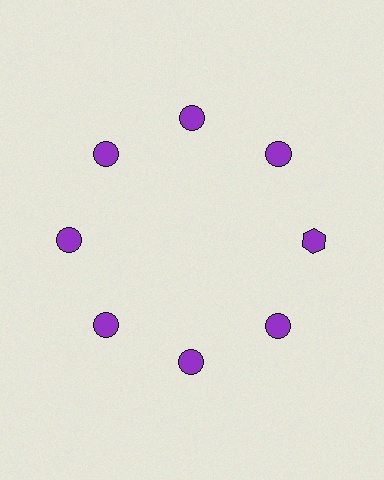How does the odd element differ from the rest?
It has a different shape: hexagon instead of circle.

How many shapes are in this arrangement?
There are 8 shapes arranged in a ring pattern.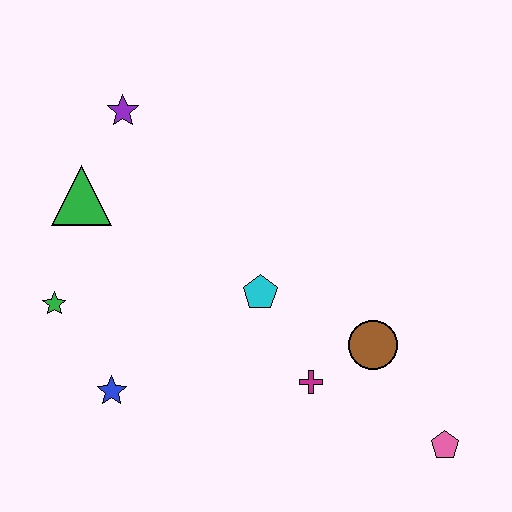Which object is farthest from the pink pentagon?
The purple star is farthest from the pink pentagon.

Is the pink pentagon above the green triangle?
No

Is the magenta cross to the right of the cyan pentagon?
Yes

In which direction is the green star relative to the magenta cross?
The green star is to the left of the magenta cross.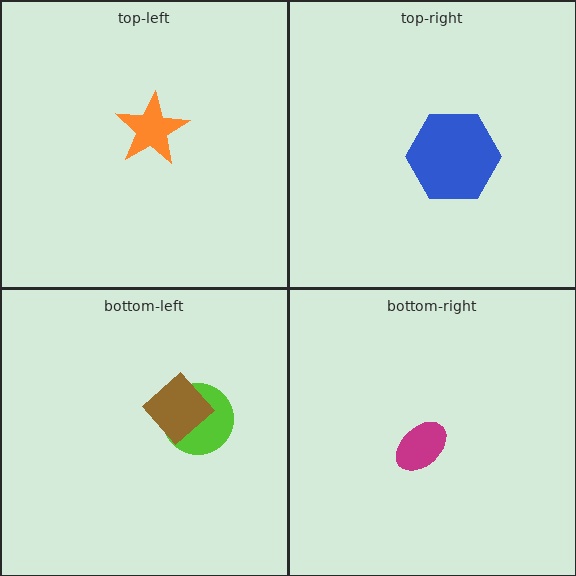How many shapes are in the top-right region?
1.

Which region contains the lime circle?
The bottom-left region.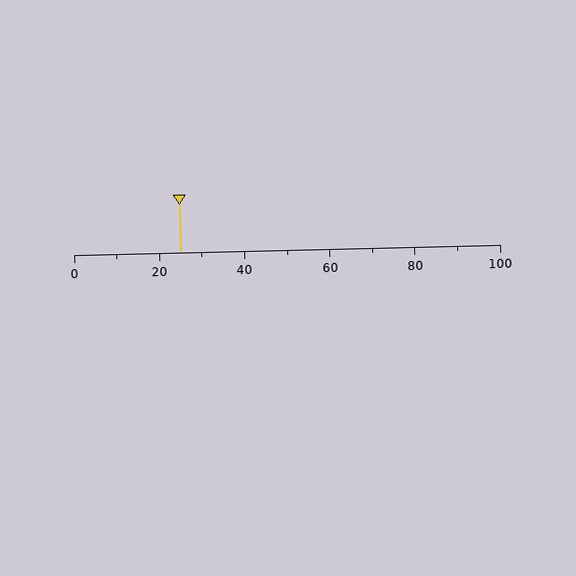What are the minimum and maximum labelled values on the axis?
The axis runs from 0 to 100.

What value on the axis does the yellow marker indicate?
The marker indicates approximately 25.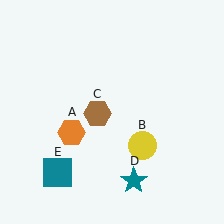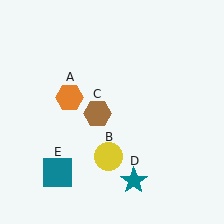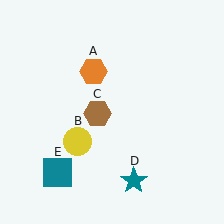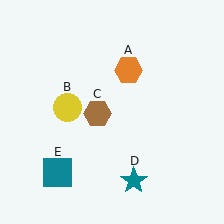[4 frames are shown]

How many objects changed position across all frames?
2 objects changed position: orange hexagon (object A), yellow circle (object B).